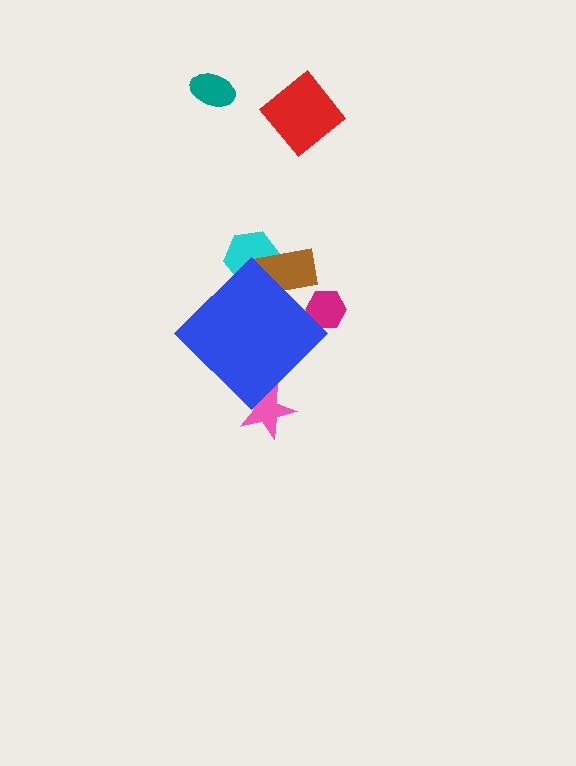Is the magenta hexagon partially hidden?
Yes, the magenta hexagon is partially hidden behind the blue diamond.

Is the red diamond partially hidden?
No, the red diamond is fully visible.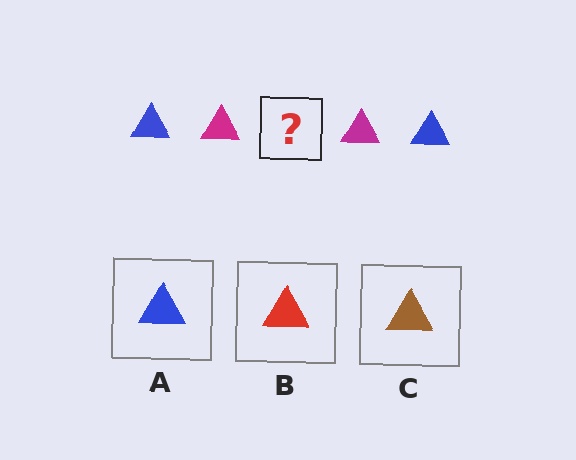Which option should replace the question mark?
Option A.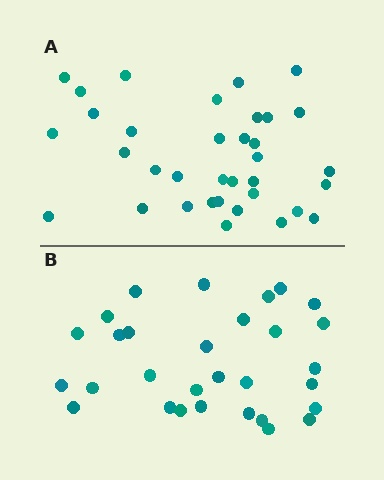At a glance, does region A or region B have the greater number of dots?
Region A (the top region) has more dots.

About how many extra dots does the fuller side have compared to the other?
Region A has about 5 more dots than region B.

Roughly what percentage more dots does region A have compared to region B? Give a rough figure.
About 15% more.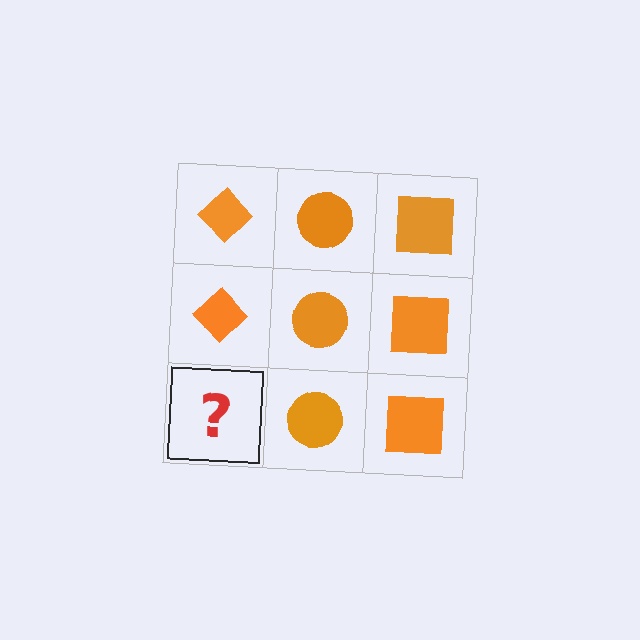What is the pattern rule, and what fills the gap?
The rule is that each column has a consistent shape. The gap should be filled with an orange diamond.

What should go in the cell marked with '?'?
The missing cell should contain an orange diamond.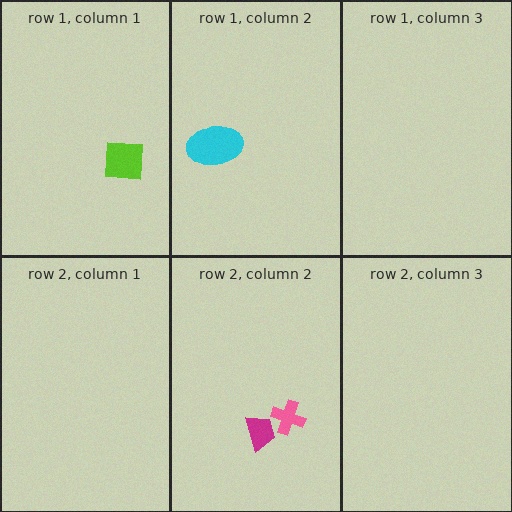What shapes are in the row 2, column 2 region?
The pink cross, the magenta trapezoid.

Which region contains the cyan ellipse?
The row 1, column 2 region.